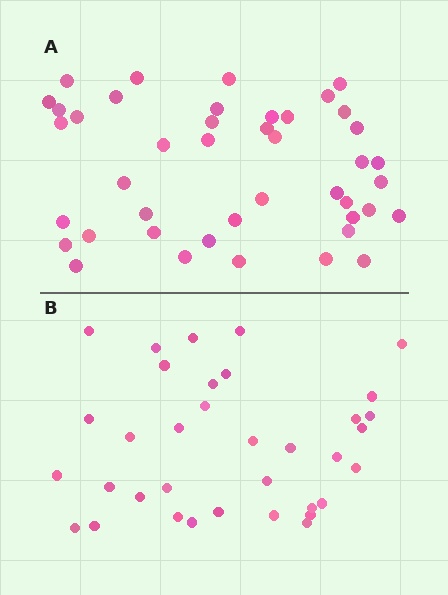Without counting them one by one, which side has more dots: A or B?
Region A (the top region) has more dots.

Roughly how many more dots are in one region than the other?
Region A has roughly 8 or so more dots than region B.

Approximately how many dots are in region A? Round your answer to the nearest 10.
About 40 dots. (The exact count is 43, which rounds to 40.)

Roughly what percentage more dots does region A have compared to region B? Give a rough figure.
About 25% more.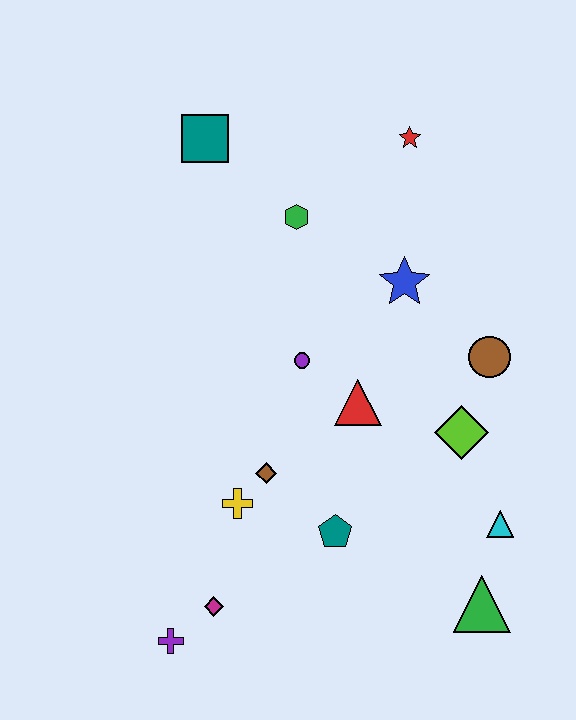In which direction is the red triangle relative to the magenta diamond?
The red triangle is above the magenta diamond.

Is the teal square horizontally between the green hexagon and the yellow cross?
No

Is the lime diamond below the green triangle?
No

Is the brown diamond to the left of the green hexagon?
Yes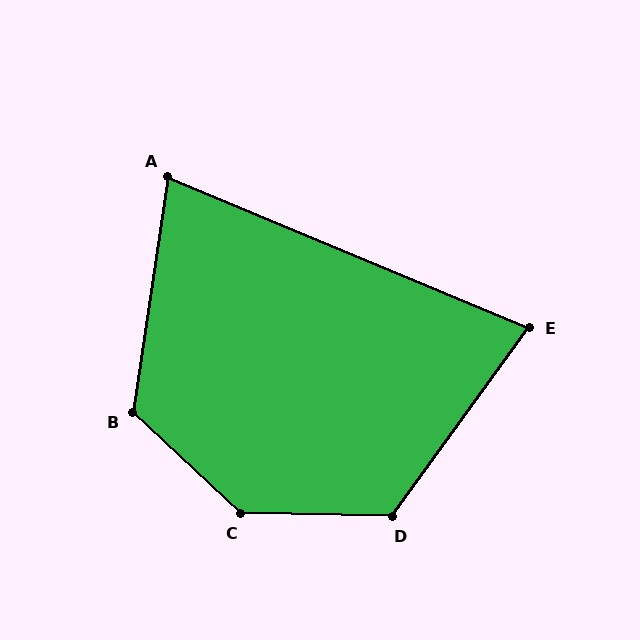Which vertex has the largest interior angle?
C, at approximately 138 degrees.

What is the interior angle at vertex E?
Approximately 77 degrees (acute).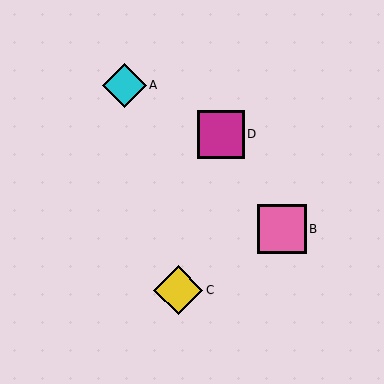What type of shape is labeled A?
Shape A is a cyan diamond.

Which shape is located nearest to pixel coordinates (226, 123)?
The magenta square (labeled D) at (221, 134) is nearest to that location.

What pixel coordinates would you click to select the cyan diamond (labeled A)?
Click at (124, 85) to select the cyan diamond A.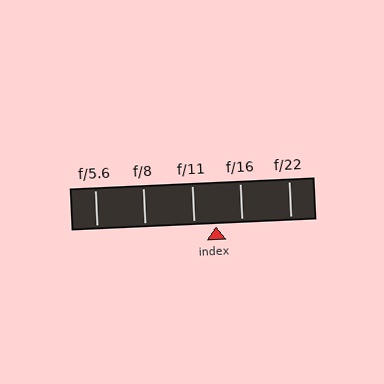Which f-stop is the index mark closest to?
The index mark is closest to f/11.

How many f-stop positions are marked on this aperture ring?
There are 5 f-stop positions marked.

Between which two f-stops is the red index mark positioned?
The index mark is between f/11 and f/16.